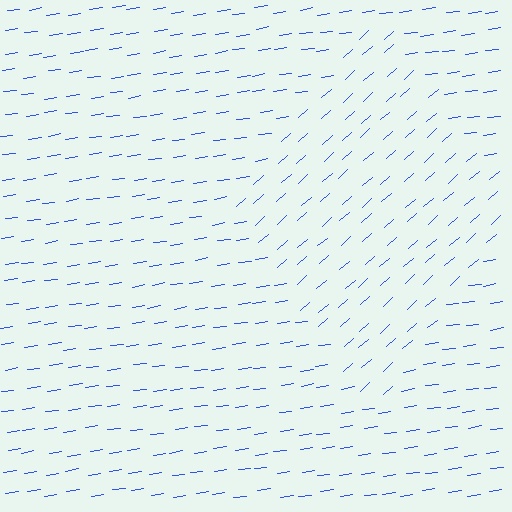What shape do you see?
I see a diamond.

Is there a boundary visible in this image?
Yes, there is a texture boundary formed by a change in line orientation.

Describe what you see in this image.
The image is filled with small blue line segments. A diamond region in the image has lines oriented differently from the surrounding lines, creating a visible texture boundary.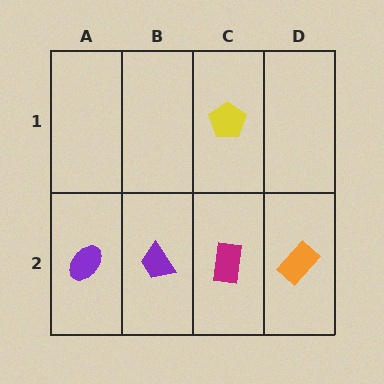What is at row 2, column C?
A magenta rectangle.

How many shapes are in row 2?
4 shapes.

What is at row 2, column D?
An orange rectangle.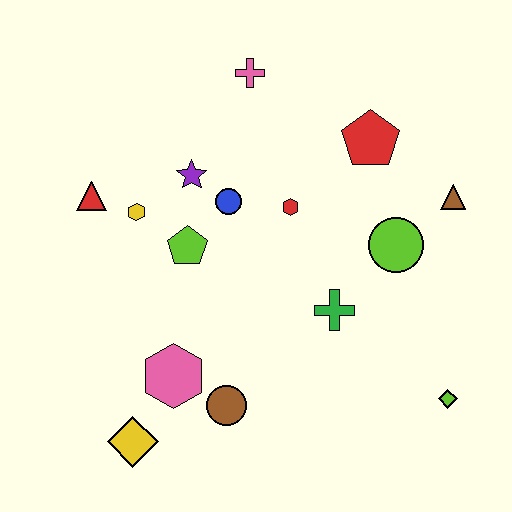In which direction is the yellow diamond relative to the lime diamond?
The yellow diamond is to the left of the lime diamond.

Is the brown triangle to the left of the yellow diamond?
No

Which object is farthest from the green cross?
The red triangle is farthest from the green cross.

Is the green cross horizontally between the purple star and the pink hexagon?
No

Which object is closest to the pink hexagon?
The brown circle is closest to the pink hexagon.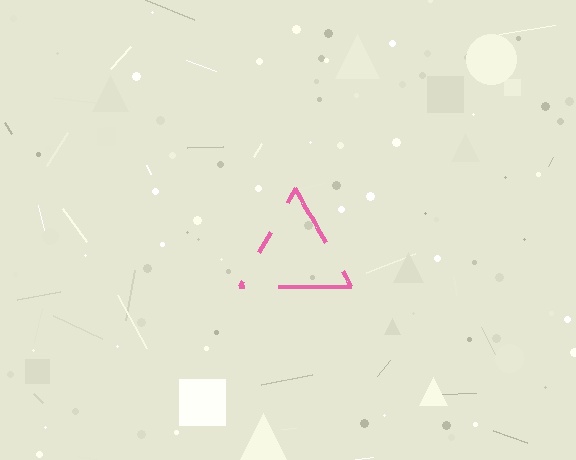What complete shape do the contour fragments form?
The contour fragments form a triangle.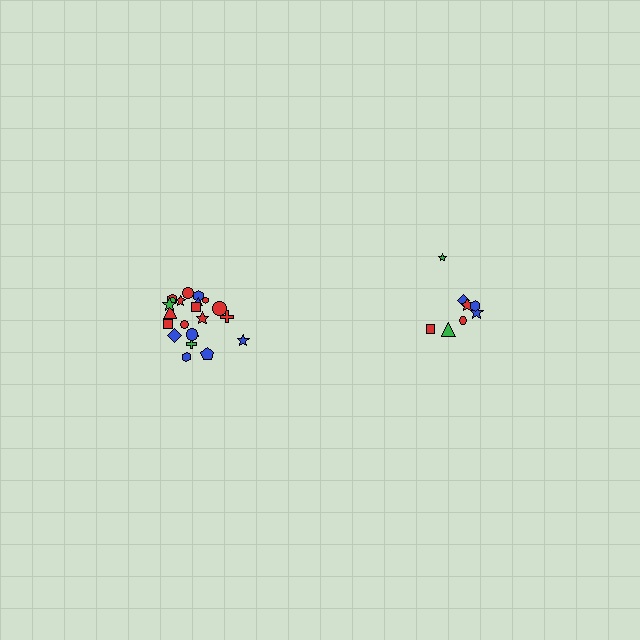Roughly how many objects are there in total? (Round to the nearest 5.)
Roughly 30 objects in total.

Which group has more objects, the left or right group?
The left group.